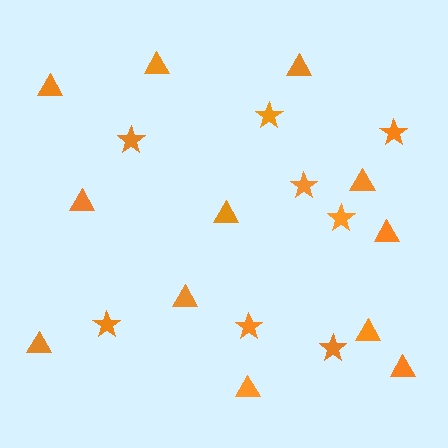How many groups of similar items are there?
There are 2 groups: one group of triangles (12) and one group of stars (8).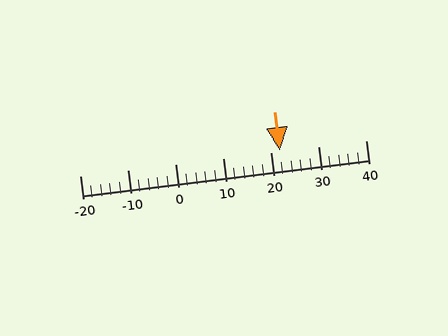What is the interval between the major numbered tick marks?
The major tick marks are spaced 10 units apart.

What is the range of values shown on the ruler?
The ruler shows values from -20 to 40.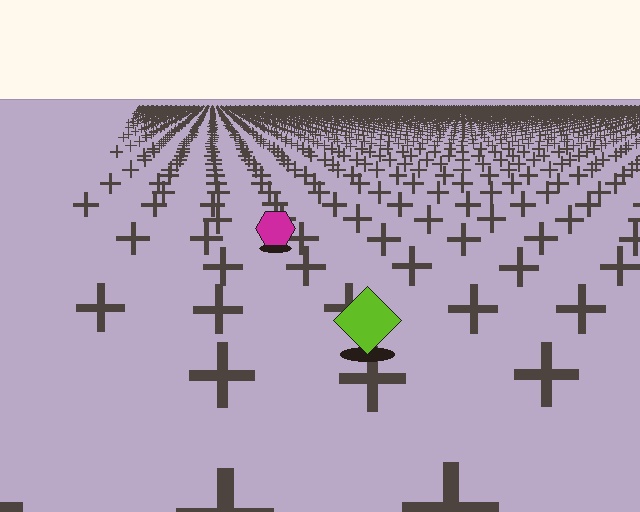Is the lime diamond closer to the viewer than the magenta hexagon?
Yes. The lime diamond is closer — you can tell from the texture gradient: the ground texture is coarser near it.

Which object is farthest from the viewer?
The magenta hexagon is farthest from the viewer. It appears smaller and the ground texture around it is denser.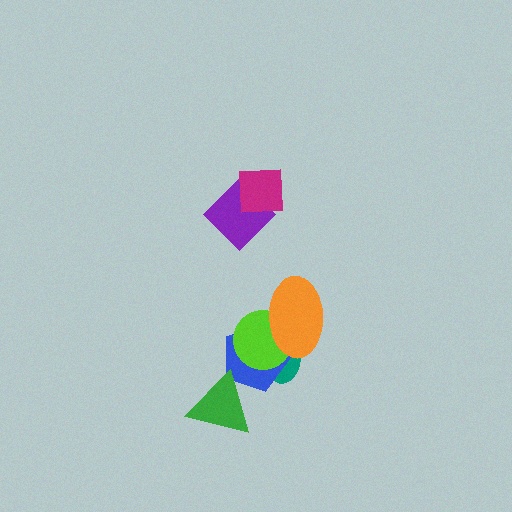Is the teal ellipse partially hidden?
Yes, it is partially covered by another shape.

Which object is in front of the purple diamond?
The magenta square is in front of the purple diamond.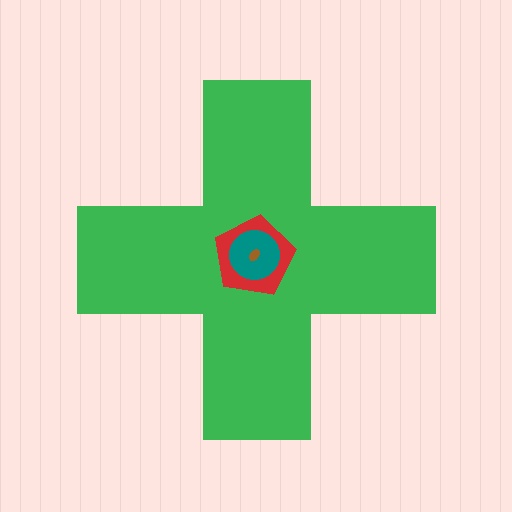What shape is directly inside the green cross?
The red pentagon.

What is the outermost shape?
The green cross.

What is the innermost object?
The brown ellipse.